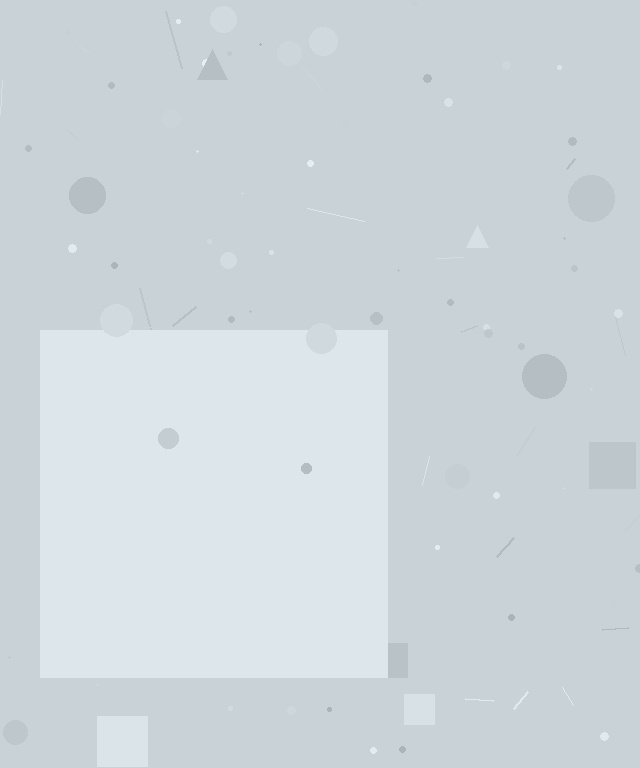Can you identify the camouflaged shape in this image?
The camouflaged shape is a square.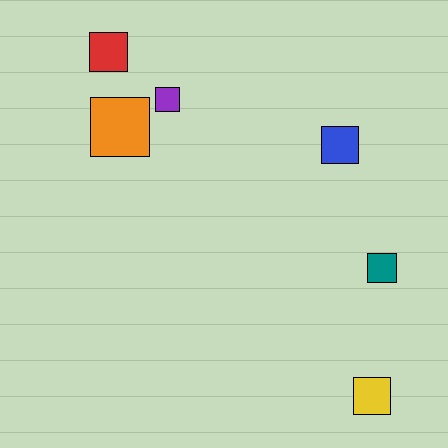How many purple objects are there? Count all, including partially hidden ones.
There is 1 purple object.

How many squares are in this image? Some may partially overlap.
There are 6 squares.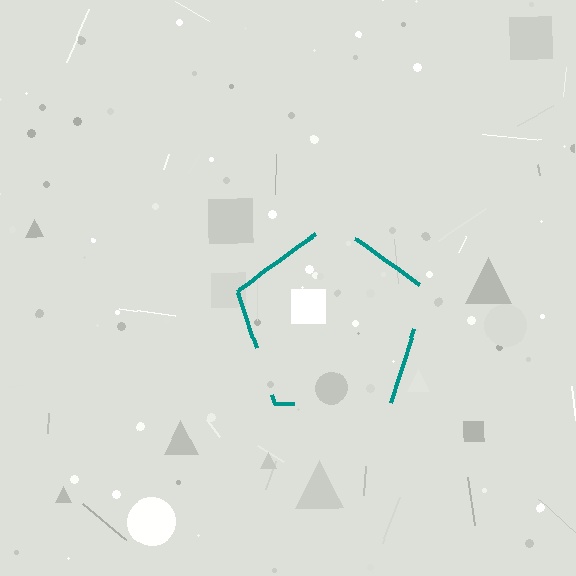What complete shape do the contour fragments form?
The contour fragments form a pentagon.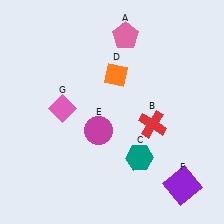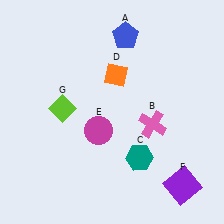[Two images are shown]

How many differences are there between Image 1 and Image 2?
There are 3 differences between the two images.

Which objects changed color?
A changed from pink to blue. B changed from red to pink. G changed from pink to lime.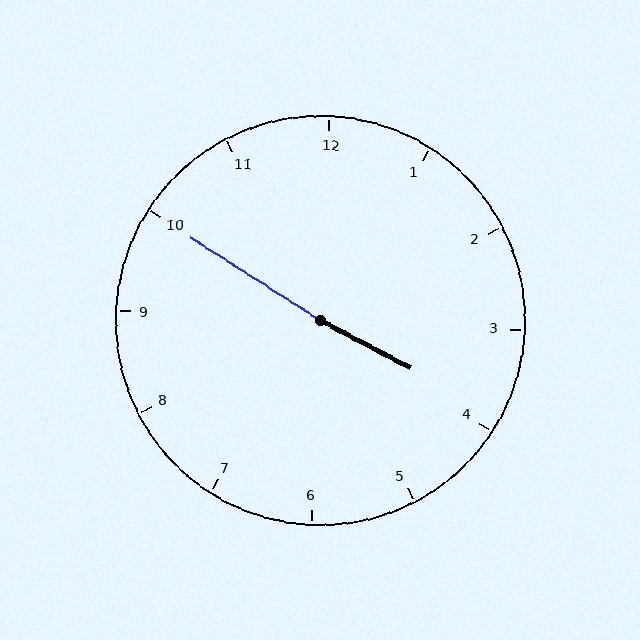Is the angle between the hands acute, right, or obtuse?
It is obtuse.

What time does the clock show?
3:50.